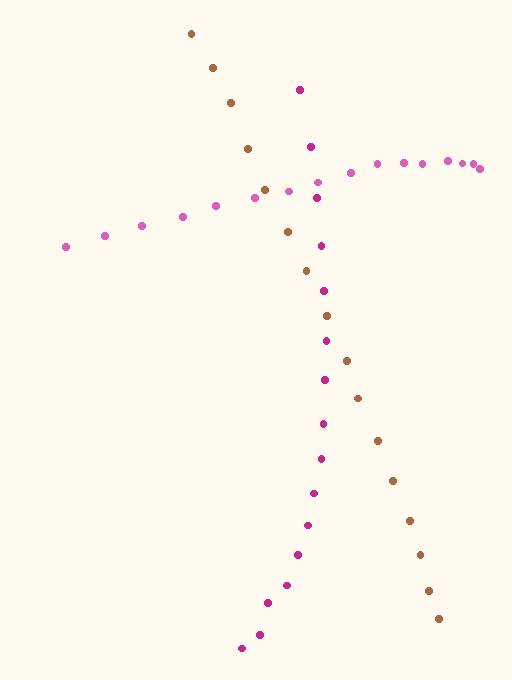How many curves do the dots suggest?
There are 3 distinct paths.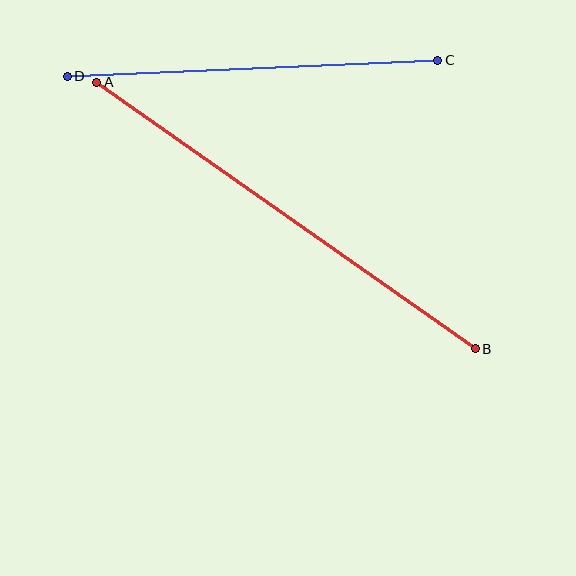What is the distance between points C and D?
The distance is approximately 371 pixels.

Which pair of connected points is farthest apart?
Points A and B are farthest apart.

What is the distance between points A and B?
The distance is approximately 463 pixels.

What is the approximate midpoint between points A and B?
The midpoint is at approximately (286, 216) pixels.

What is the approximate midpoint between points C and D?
The midpoint is at approximately (252, 68) pixels.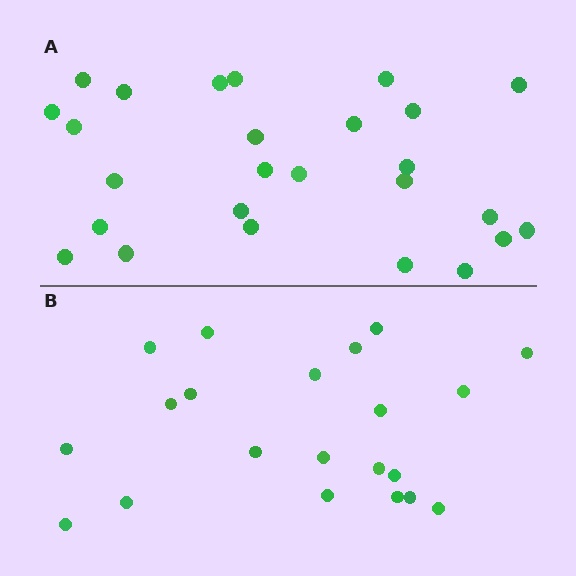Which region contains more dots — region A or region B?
Region A (the top region) has more dots.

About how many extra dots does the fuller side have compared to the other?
Region A has about 5 more dots than region B.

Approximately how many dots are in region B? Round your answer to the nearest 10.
About 20 dots. (The exact count is 21, which rounds to 20.)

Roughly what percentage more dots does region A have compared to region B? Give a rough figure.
About 25% more.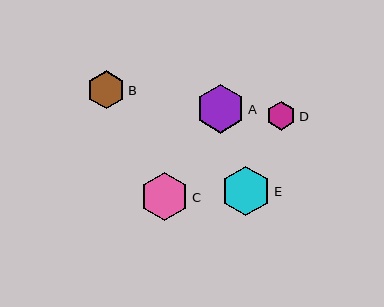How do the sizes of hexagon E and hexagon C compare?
Hexagon E and hexagon C are approximately the same size.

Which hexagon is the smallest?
Hexagon D is the smallest with a size of approximately 29 pixels.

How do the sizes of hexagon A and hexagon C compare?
Hexagon A and hexagon C are approximately the same size.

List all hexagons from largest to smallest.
From largest to smallest: E, A, C, B, D.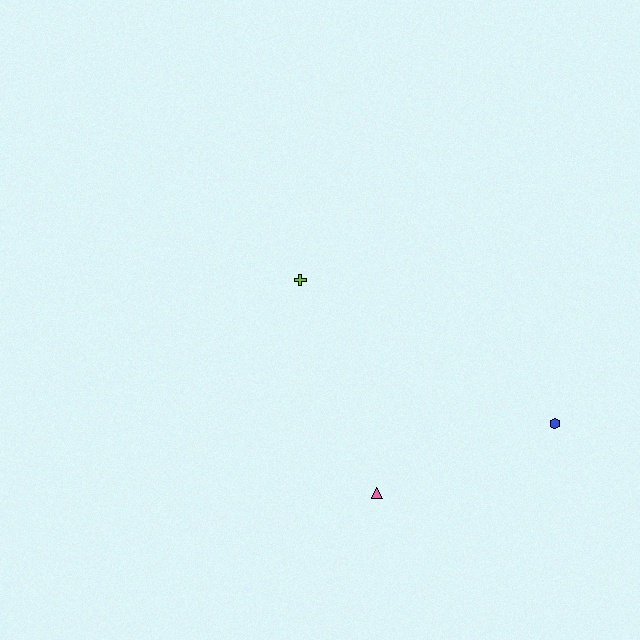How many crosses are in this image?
There is 1 cross.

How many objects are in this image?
There are 3 objects.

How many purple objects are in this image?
There are no purple objects.